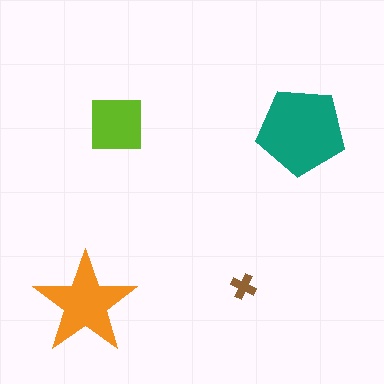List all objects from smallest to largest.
The brown cross, the lime square, the orange star, the teal pentagon.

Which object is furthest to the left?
The orange star is leftmost.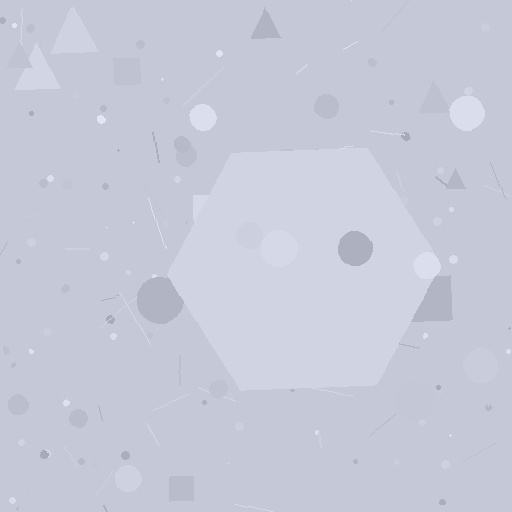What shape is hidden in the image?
A hexagon is hidden in the image.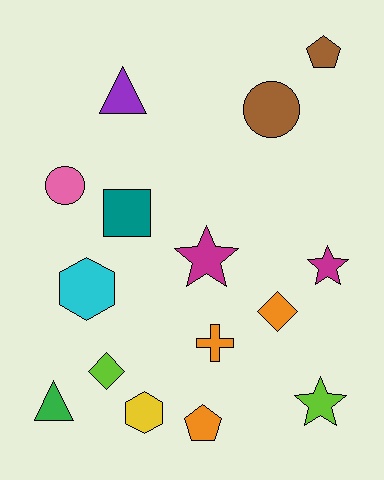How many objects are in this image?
There are 15 objects.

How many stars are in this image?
There are 3 stars.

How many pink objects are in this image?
There is 1 pink object.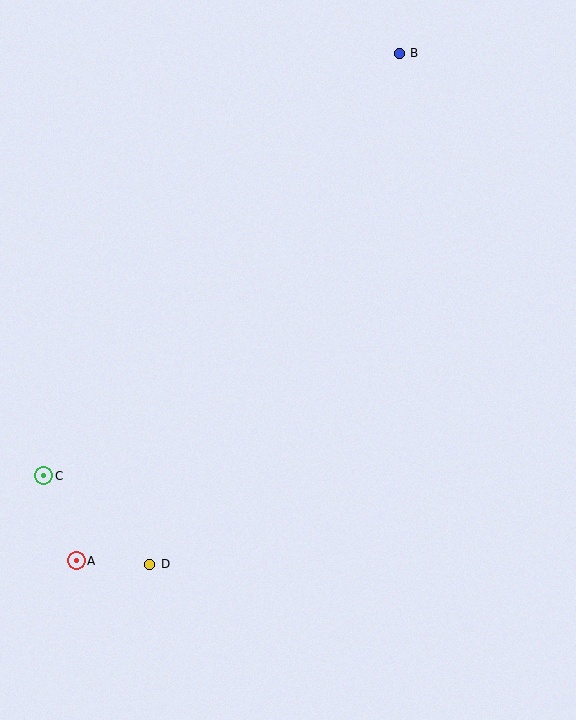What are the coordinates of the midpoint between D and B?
The midpoint between D and B is at (274, 309).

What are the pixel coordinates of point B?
Point B is at (399, 53).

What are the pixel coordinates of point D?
Point D is at (150, 564).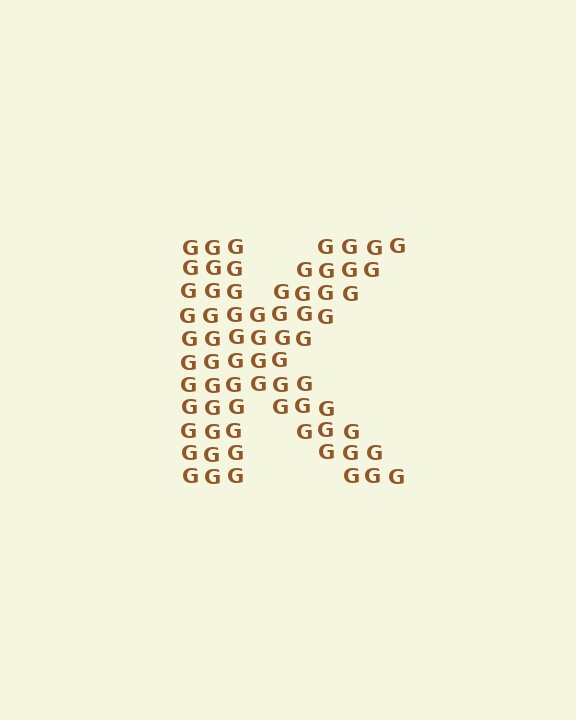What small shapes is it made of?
It is made of small letter G's.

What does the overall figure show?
The overall figure shows the letter K.